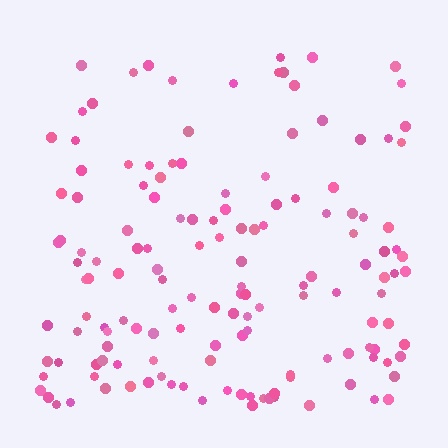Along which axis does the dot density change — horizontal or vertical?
Vertical.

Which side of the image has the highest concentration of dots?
The bottom.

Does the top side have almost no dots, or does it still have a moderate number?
Still a moderate number, just noticeably fewer than the bottom.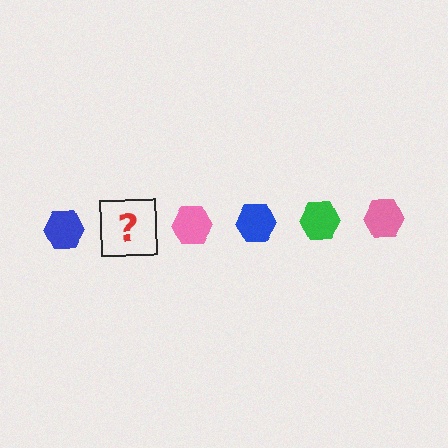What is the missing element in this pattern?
The missing element is a green hexagon.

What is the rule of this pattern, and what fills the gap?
The rule is that the pattern cycles through blue, green, pink hexagons. The gap should be filled with a green hexagon.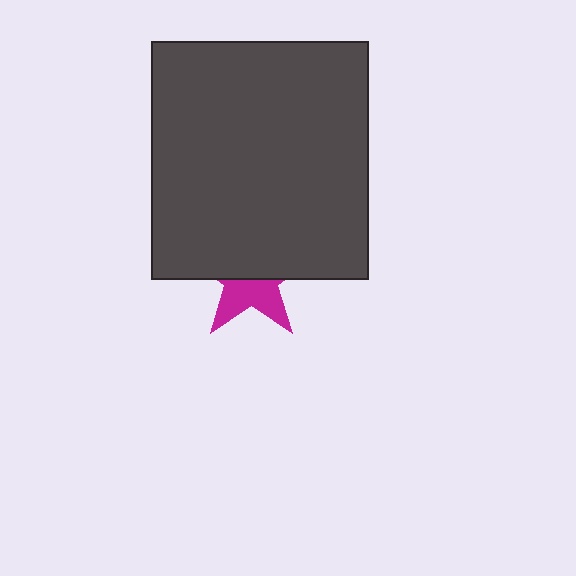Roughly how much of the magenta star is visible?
A small part of it is visible (roughly 43%).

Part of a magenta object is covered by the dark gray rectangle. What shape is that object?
It is a star.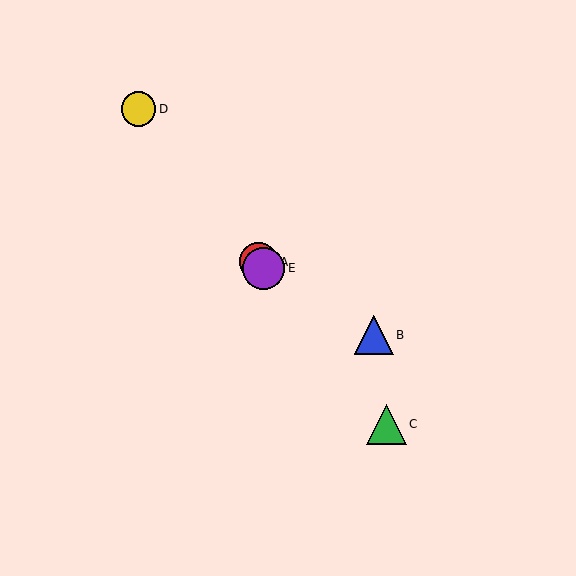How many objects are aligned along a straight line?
4 objects (A, C, D, E) are aligned along a straight line.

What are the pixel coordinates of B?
Object B is at (374, 335).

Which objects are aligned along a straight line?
Objects A, C, D, E are aligned along a straight line.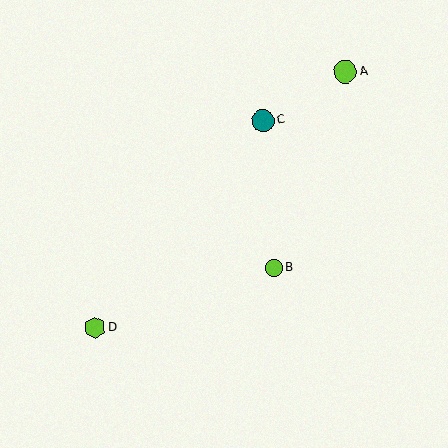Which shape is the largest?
The lime circle (labeled A) is the largest.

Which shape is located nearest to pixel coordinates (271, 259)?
The lime circle (labeled B) at (274, 268) is nearest to that location.